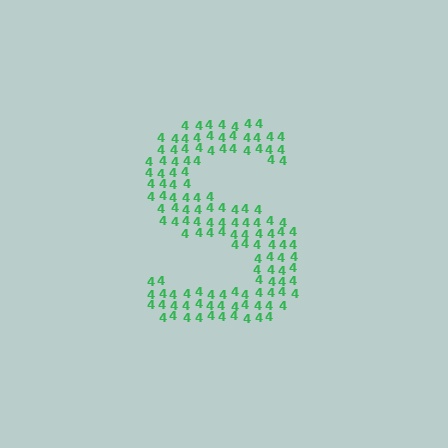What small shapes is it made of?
It is made of small digit 4's.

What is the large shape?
The large shape is the letter S.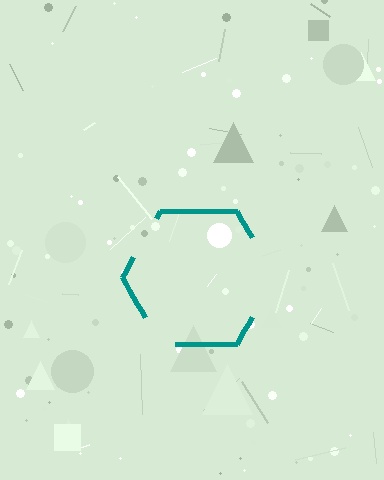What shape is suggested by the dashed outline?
The dashed outline suggests a hexagon.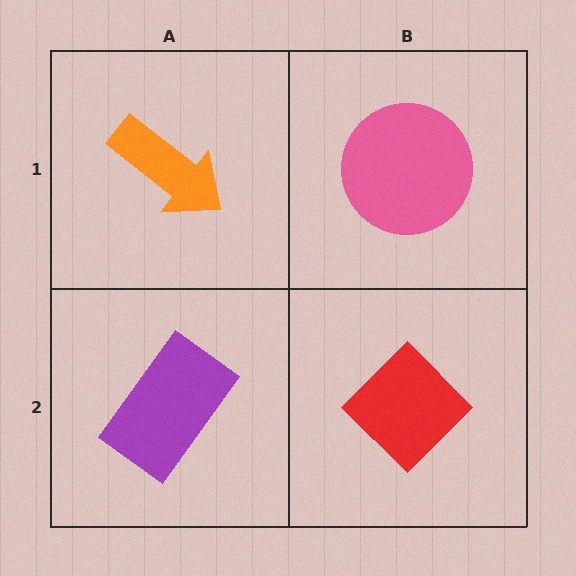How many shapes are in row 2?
2 shapes.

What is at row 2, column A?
A purple rectangle.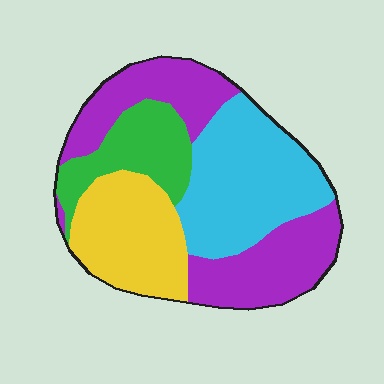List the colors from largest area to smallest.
From largest to smallest: purple, cyan, yellow, green.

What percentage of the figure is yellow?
Yellow covers 22% of the figure.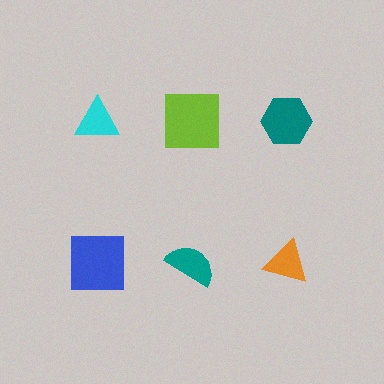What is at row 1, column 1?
A cyan triangle.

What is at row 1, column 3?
A teal hexagon.